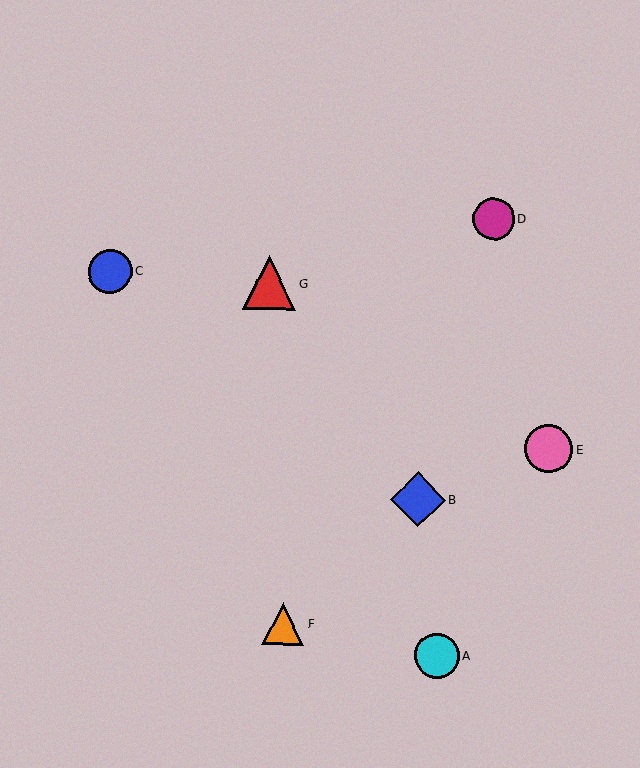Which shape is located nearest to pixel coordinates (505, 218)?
The magenta circle (labeled D) at (494, 219) is nearest to that location.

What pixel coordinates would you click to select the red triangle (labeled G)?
Click at (269, 283) to select the red triangle G.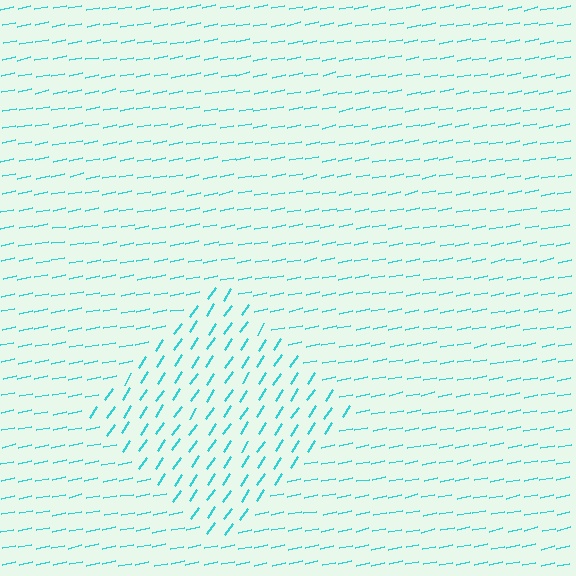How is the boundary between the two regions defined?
The boundary is defined purely by a change in line orientation (approximately 45 degrees difference). All lines are the same color and thickness.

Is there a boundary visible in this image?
Yes, there is a texture boundary formed by a change in line orientation.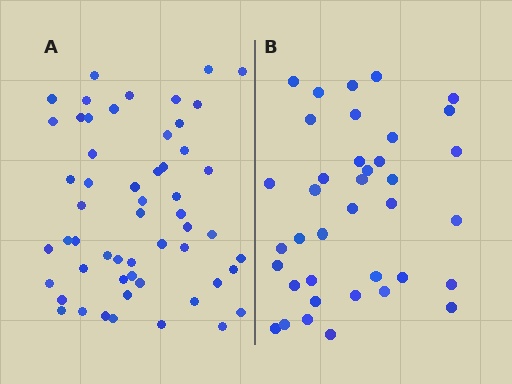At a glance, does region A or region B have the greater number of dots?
Region A (the left region) has more dots.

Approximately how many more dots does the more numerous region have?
Region A has approximately 15 more dots than region B.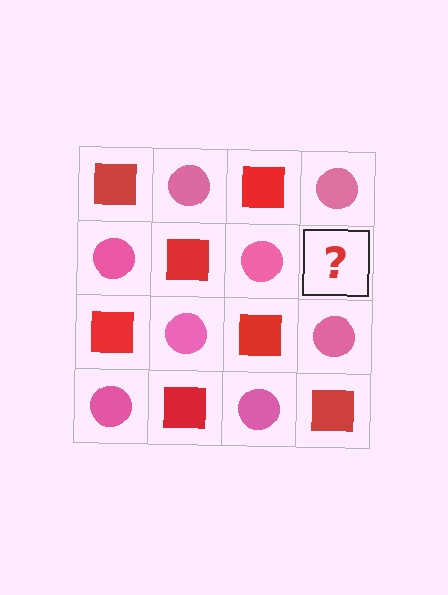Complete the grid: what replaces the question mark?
The question mark should be replaced with a red square.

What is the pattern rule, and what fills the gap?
The rule is that it alternates red square and pink circle in a checkerboard pattern. The gap should be filled with a red square.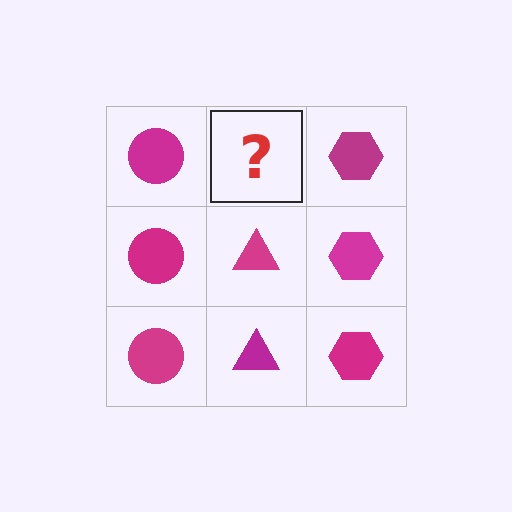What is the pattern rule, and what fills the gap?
The rule is that each column has a consistent shape. The gap should be filled with a magenta triangle.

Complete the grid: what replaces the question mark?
The question mark should be replaced with a magenta triangle.